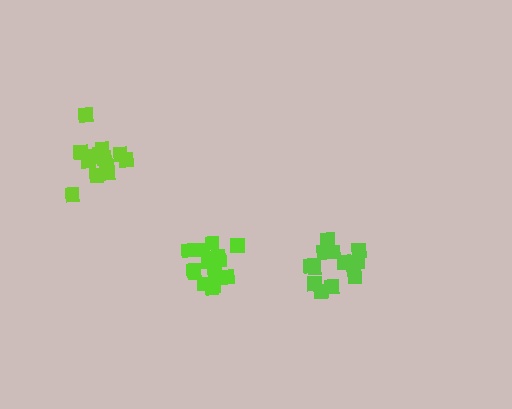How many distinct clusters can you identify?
There are 3 distinct clusters.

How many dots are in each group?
Group 1: 15 dots, Group 2: 15 dots, Group 3: 13 dots (43 total).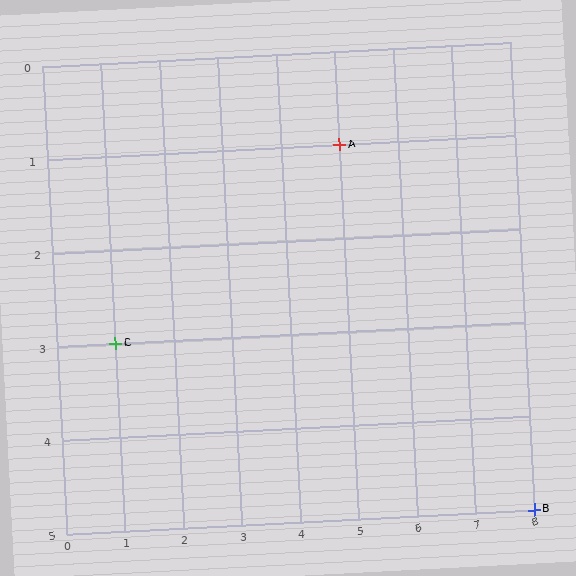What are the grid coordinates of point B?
Point B is at grid coordinates (8, 5).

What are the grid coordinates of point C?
Point C is at grid coordinates (1, 3).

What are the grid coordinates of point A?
Point A is at grid coordinates (5, 1).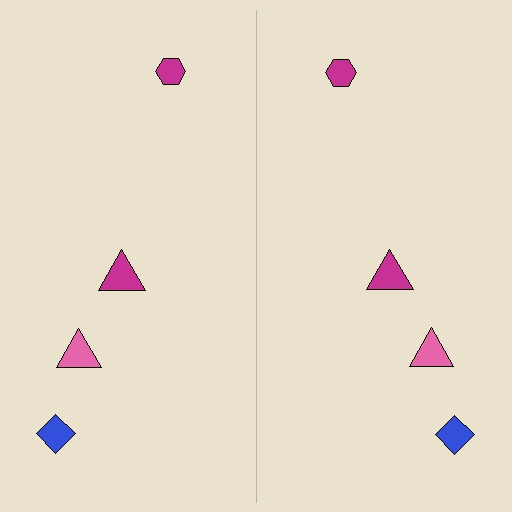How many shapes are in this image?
There are 8 shapes in this image.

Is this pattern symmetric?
Yes, this pattern has bilateral (reflection) symmetry.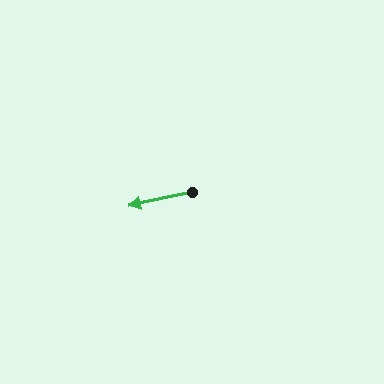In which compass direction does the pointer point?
West.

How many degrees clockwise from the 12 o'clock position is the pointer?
Approximately 258 degrees.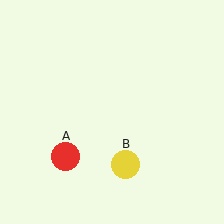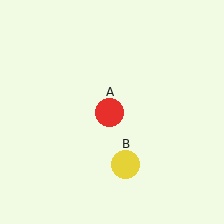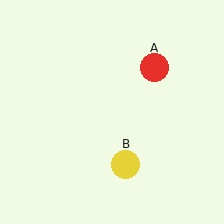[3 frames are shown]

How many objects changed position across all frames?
1 object changed position: red circle (object A).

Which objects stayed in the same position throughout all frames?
Yellow circle (object B) remained stationary.